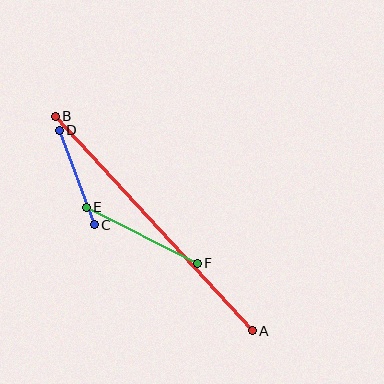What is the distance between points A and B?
The distance is approximately 292 pixels.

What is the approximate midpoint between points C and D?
The midpoint is at approximately (77, 177) pixels.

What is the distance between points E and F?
The distance is approximately 125 pixels.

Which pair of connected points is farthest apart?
Points A and B are farthest apart.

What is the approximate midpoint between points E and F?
The midpoint is at approximately (142, 235) pixels.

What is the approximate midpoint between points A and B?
The midpoint is at approximately (154, 223) pixels.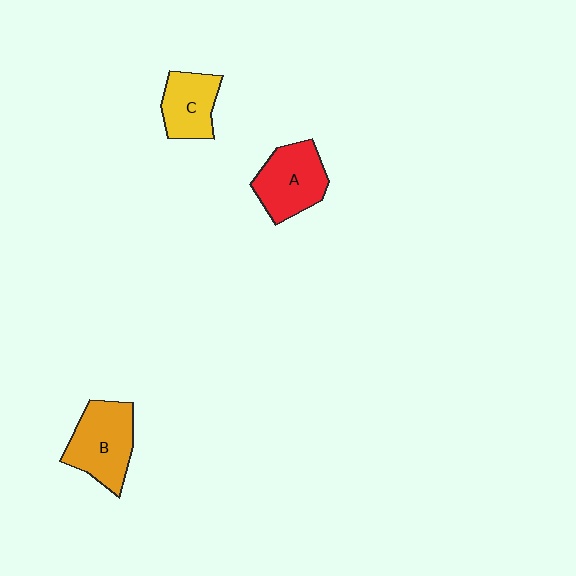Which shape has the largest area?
Shape B (orange).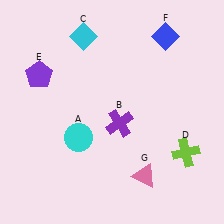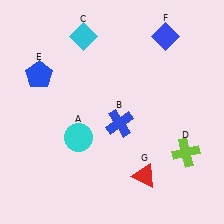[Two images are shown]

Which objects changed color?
B changed from purple to blue. E changed from purple to blue. G changed from pink to red.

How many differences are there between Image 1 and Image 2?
There are 3 differences between the two images.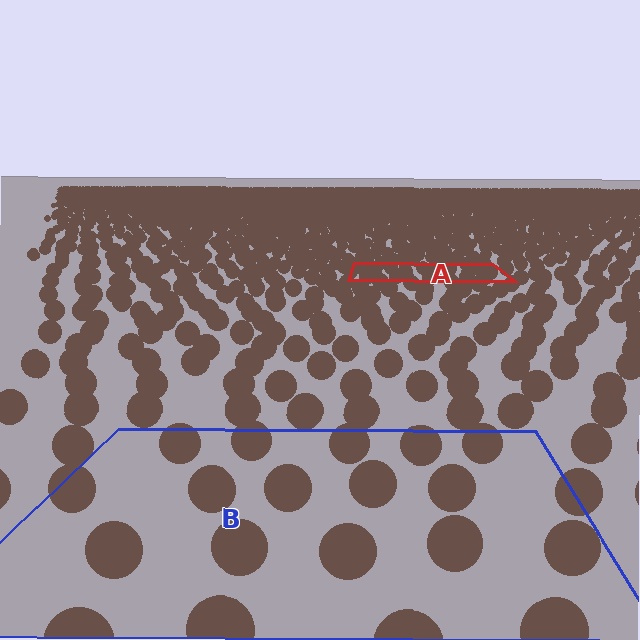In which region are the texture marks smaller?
The texture marks are smaller in region A, because it is farther away.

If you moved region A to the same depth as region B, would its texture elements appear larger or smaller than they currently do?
They would appear larger. At a closer depth, the same texture elements are projected at a bigger on-screen size.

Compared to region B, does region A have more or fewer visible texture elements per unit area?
Region A has more texture elements per unit area — they are packed more densely because it is farther away.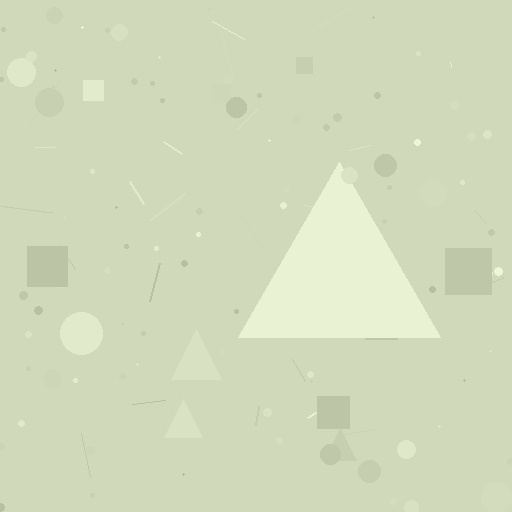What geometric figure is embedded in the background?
A triangle is embedded in the background.